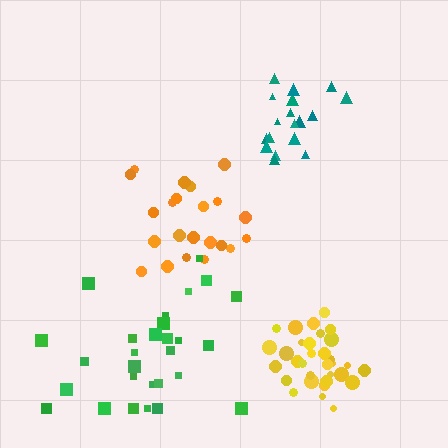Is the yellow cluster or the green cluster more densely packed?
Yellow.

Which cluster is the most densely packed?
Yellow.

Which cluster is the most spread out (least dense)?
Green.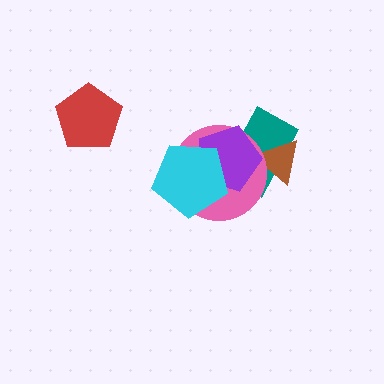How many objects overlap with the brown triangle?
3 objects overlap with the brown triangle.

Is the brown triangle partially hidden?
Yes, it is partially covered by another shape.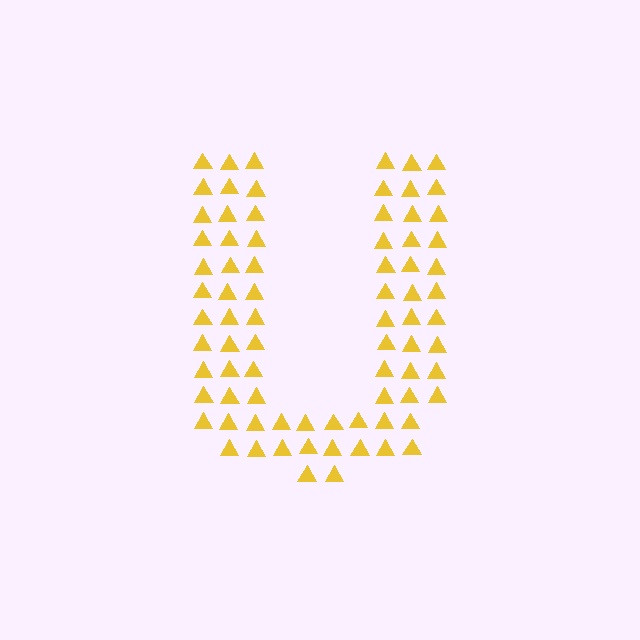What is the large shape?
The large shape is the letter U.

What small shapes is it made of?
It is made of small triangles.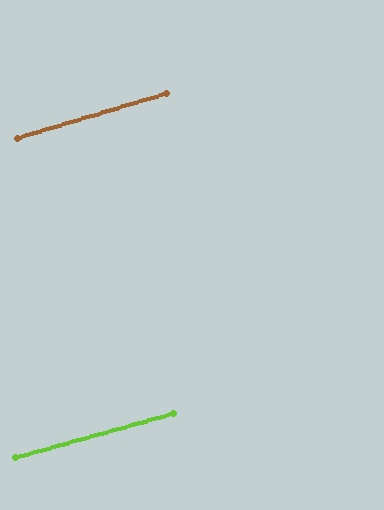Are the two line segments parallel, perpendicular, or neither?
Parallel — their directions differ by only 0.9°.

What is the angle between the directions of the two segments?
Approximately 1 degree.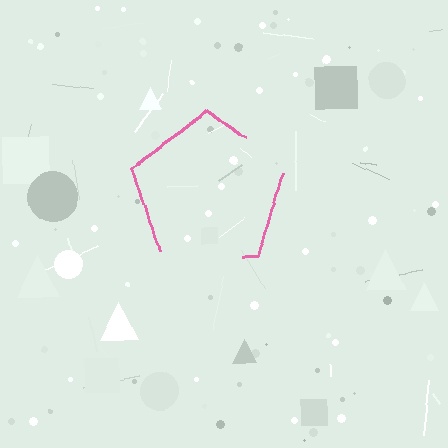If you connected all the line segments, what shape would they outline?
They would outline a pentagon.